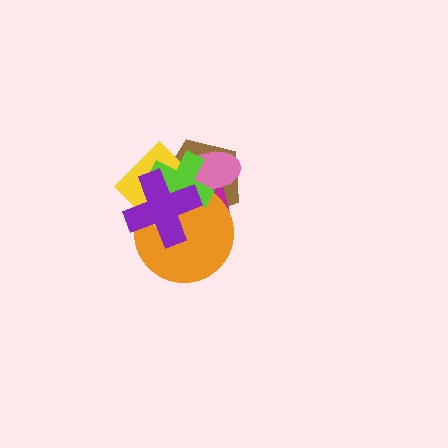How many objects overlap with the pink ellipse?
5 objects overlap with the pink ellipse.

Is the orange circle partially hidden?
Yes, it is partially covered by another shape.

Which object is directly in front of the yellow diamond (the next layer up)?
The pink ellipse is directly in front of the yellow diamond.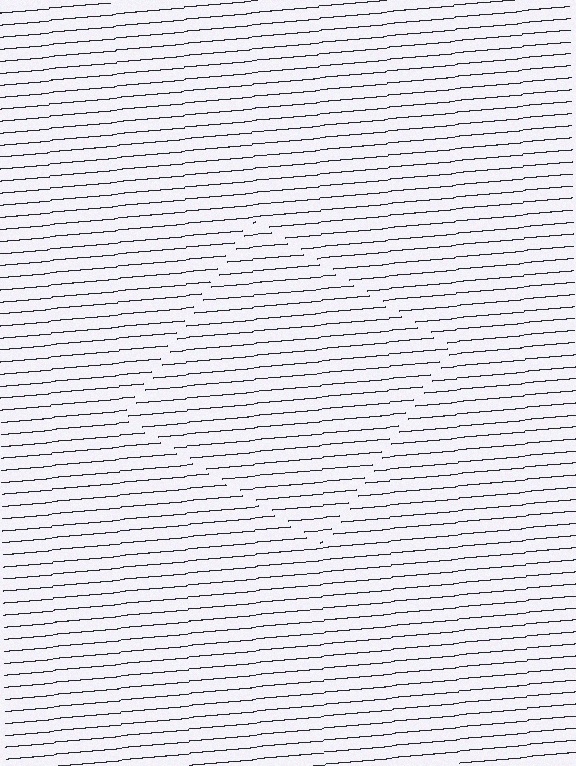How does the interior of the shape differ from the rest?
The interior of the shape contains the same grating, shifted by half a period — the contour is defined by the phase discontinuity where line-ends from the inner and outer gratings abut.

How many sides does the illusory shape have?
4 sides — the line-ends trace a square.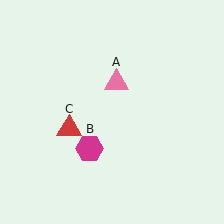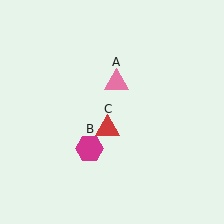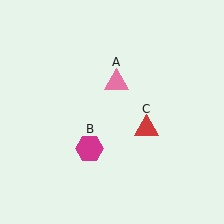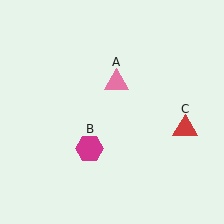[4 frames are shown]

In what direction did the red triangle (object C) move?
The red triangle (object C) moved right.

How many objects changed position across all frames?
1 object changed position: red triangle (object C).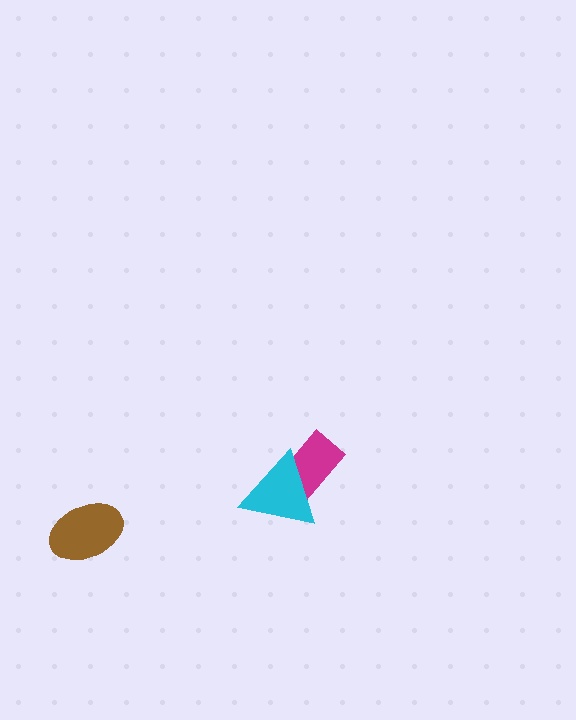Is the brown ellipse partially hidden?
No, no other shape covers it.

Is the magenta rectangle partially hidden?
Yes, it is partially covered by another shape.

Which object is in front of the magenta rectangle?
The cyan triangle is in front of the magenta rectangle.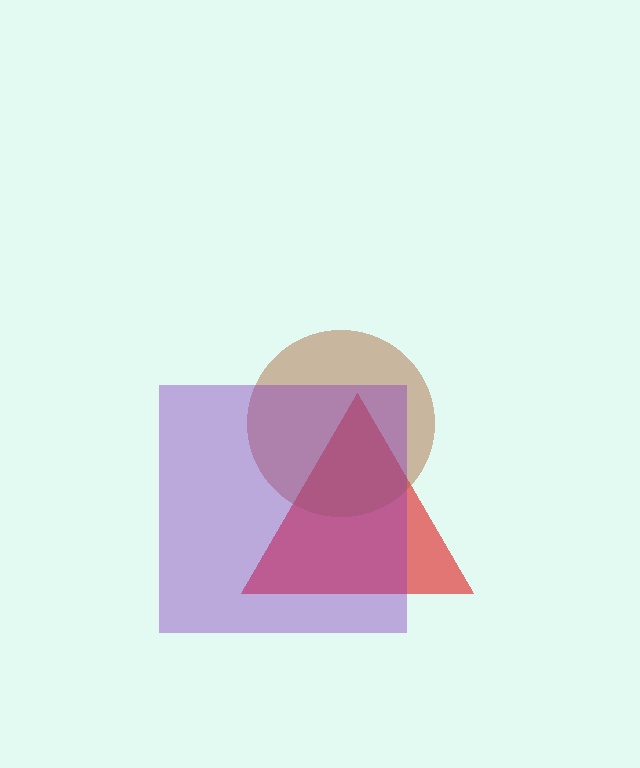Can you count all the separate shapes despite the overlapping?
Yes, there are 3 separate shapes.